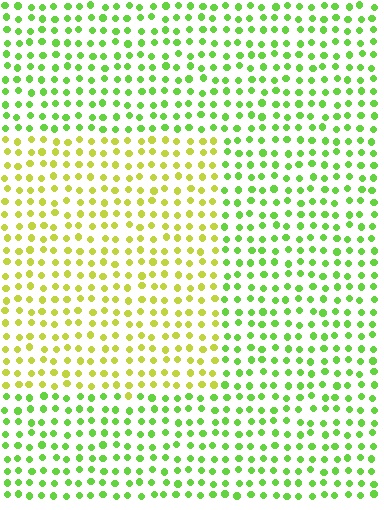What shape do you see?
I see a rectangle.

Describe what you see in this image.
The image is filled with small lime elements in a uniform arrangement. A rectangle-shaped region is visible where the elements are tinted to a slightly different hue, forming a subtle color boundary.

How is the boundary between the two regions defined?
The boundary is defined purely by a slight shift in hue (about 38 degrees). Spacing, size, and orientation are identical on both sides.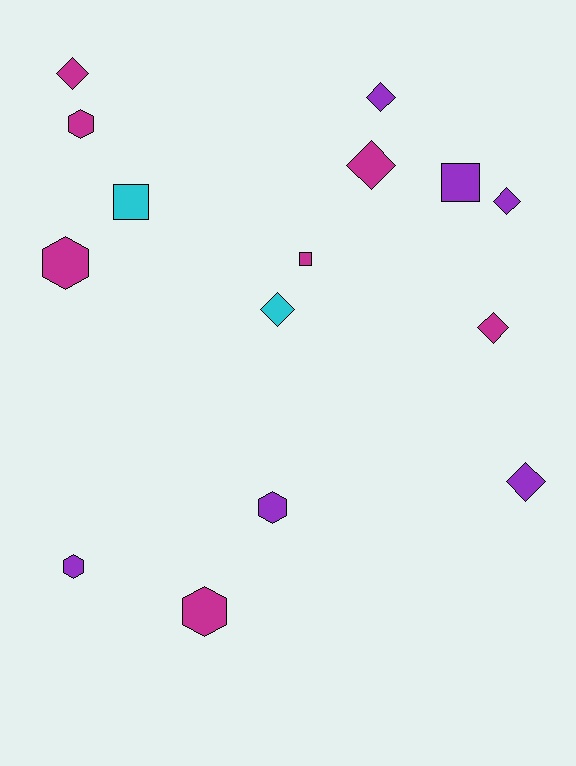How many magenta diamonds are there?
There are 3 magenta diamonds.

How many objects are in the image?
There are 15 objects.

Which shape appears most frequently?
Diamond, with 7 objects.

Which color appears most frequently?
Magenta, with 7 objects.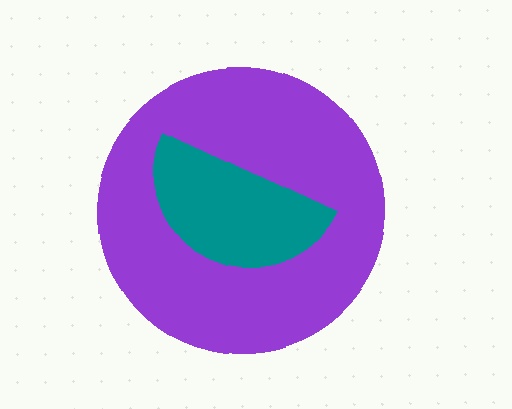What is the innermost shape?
The teal semicircle.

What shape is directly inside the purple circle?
The teal semicircle.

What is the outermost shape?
The purple circle.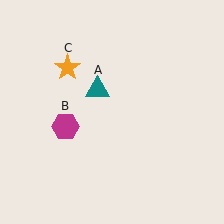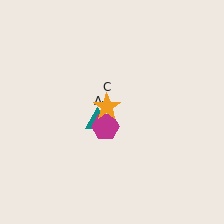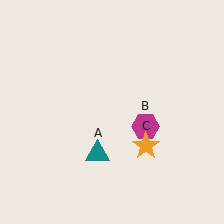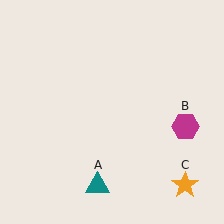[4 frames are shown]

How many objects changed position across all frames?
3 objects changed position: teal triangle (object A), magenta hexagon (object B), orange star (object C).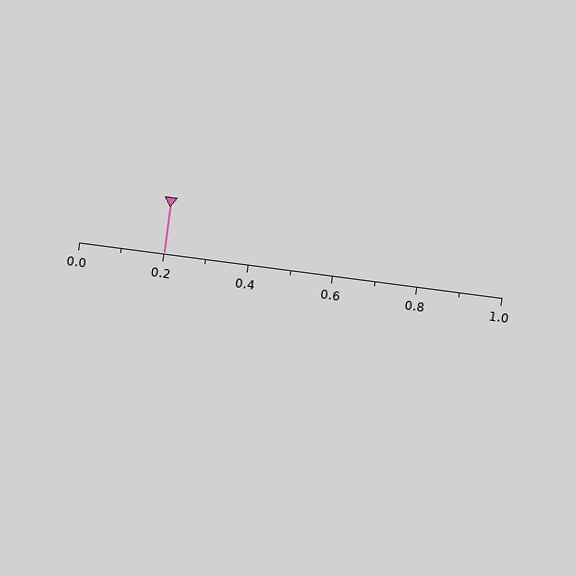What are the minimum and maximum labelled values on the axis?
The axis runs from 0.0 to 1.0.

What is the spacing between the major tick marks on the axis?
The major ticks are spaced 0.2 apart.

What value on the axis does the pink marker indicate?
The marker indicates approximately 0.2.